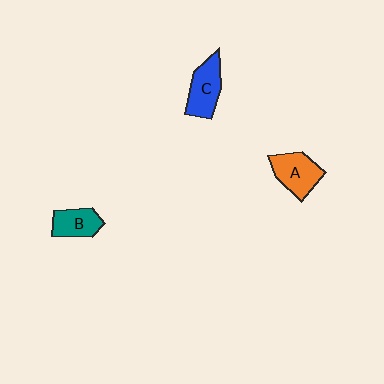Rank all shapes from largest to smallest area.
From largest to smallest: A (orange), C (blue), B (teal).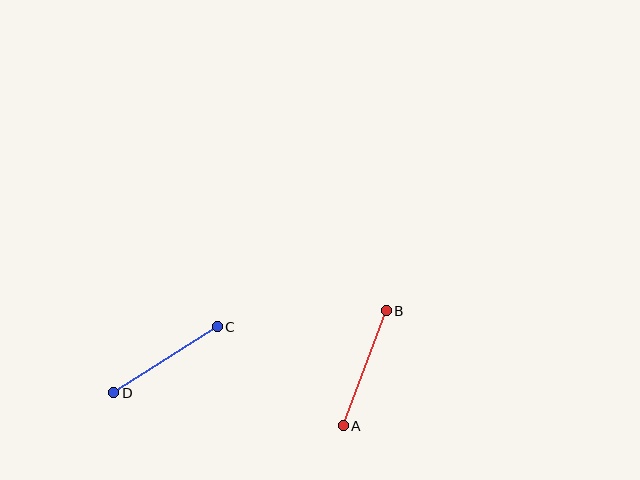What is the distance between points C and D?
The distance is approximately 123 pixels.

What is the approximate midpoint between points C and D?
The midpoint is at approximately (166, 360) pixels.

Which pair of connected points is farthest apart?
Points C and D are farthest apart.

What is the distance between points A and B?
The distance is approximately 123 pixels.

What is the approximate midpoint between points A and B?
The midpoint is at approximately (365, 368) pixels.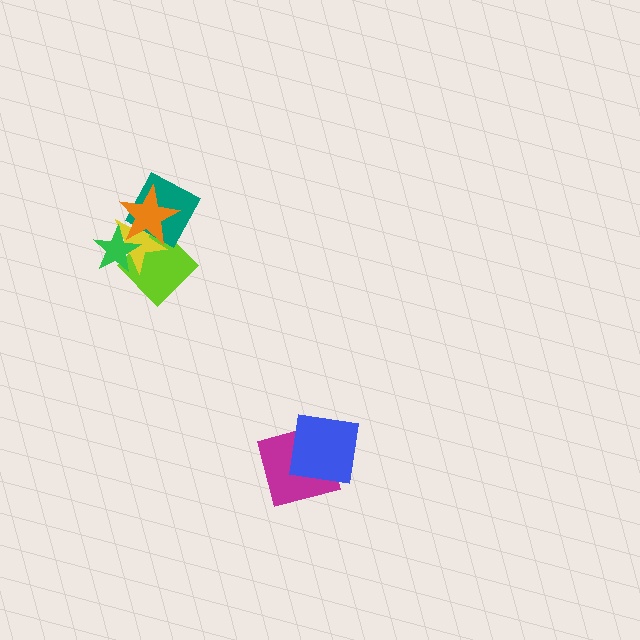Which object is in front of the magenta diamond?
The blue square is in front of the magenta diamond.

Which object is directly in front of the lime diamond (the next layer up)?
The yellow star is directly in front of the lime diamond.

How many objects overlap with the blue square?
1 object overlaps with the blue square.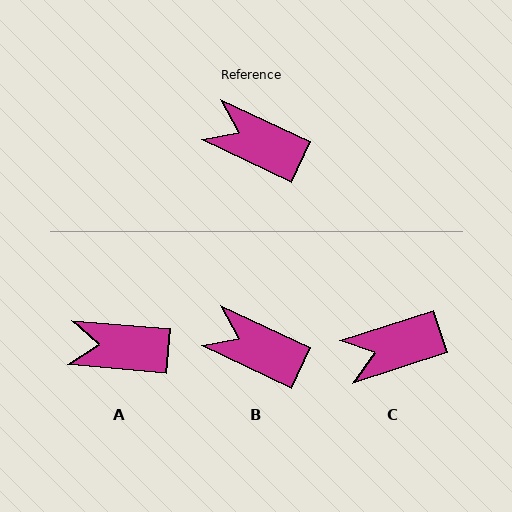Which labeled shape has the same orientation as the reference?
B.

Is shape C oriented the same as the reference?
No, it is off by about 43 degrees.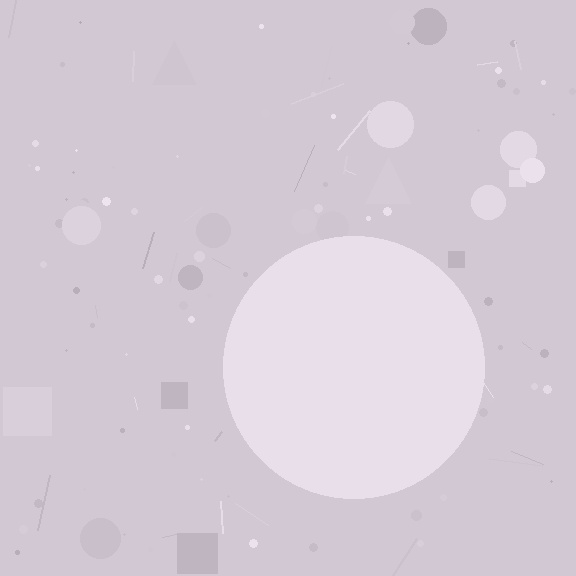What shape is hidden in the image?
A circle is hidden in the image.